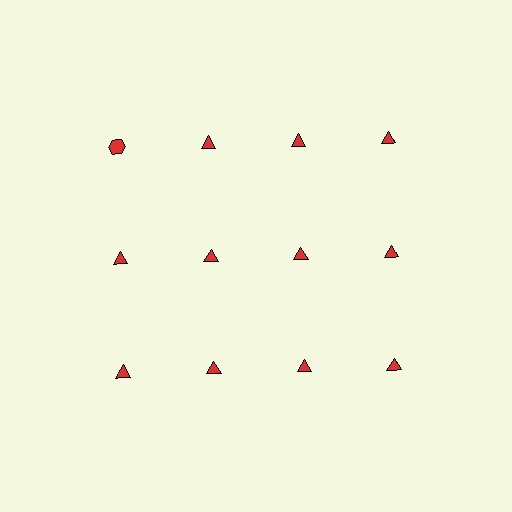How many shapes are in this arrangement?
There are 12 shapes arranged in a grid pattern.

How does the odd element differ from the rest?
It has a different shape: hexagon instead of triangle.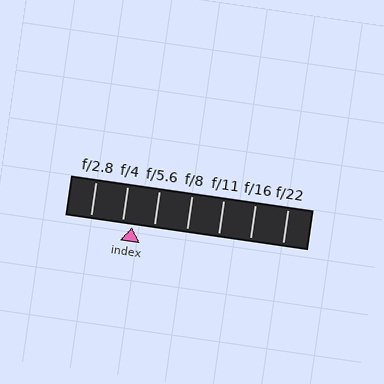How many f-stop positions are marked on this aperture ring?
There are 7 f-stop positions marked.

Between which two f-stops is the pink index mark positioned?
The index mark is between f/4 and f/5.6.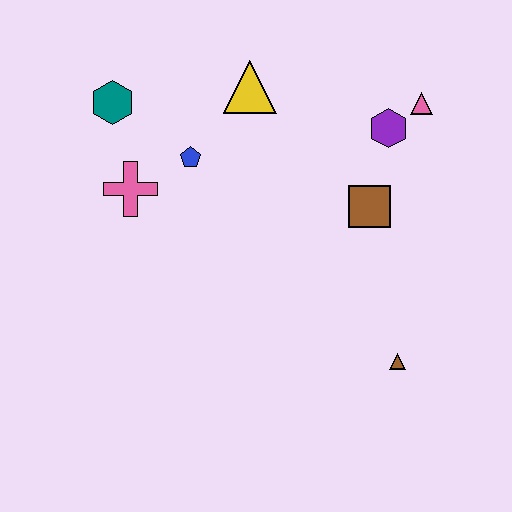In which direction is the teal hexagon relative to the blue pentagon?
The teal hexagon is to the left of the blue pentagon.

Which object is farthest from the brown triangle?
The teal hexagon is farthest from the brown triangle.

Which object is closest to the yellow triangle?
The blue pentagon is closest to the yellow triangle.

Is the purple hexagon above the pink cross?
Yes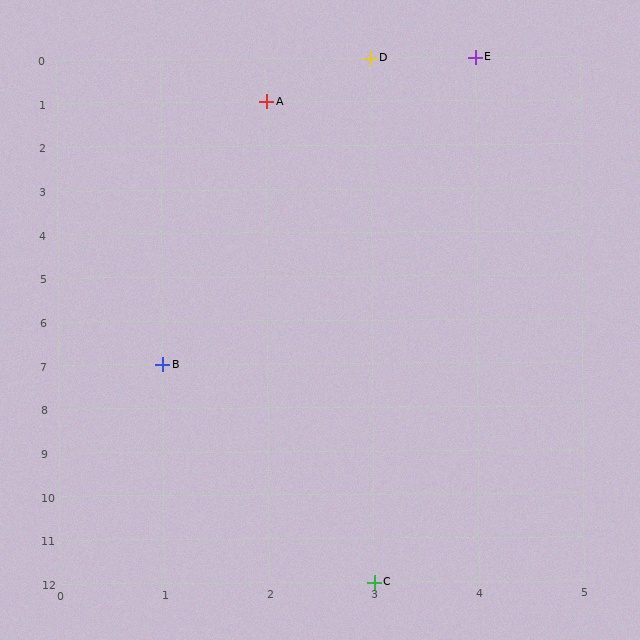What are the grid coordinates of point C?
Point C is at grid coordinates (3, 12).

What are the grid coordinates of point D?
Point D is at grid coordinates (3, 0).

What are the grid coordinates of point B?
Point B is at grid coordinates (1, 7).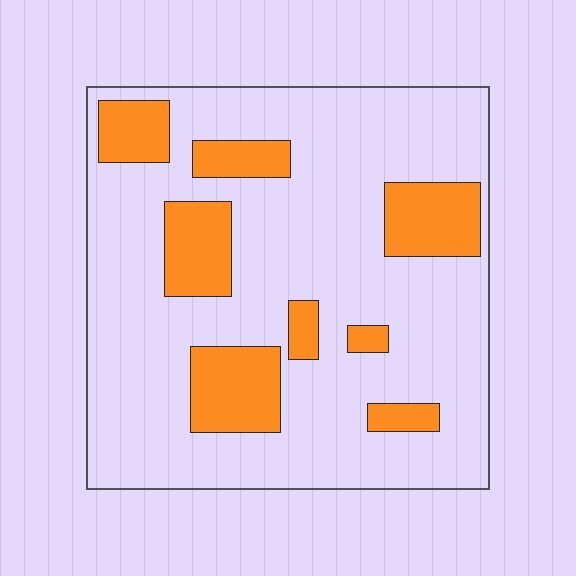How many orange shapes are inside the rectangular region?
8.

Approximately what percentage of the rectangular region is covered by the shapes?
Approximately 20%.